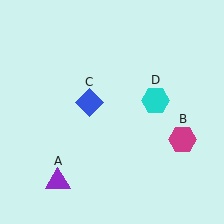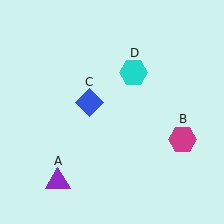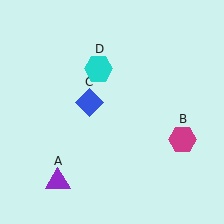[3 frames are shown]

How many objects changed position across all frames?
1 object changed position: cyan hexagon (object D).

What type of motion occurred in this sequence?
The cyan hexagon (object D) rotated counterclockwise around the center of the scene.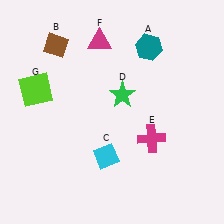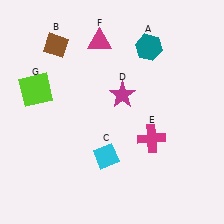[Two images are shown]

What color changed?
The star (D) changed from green in Image 1 to magenta in Image 2.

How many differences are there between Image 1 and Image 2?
There is 1 difference between the two images.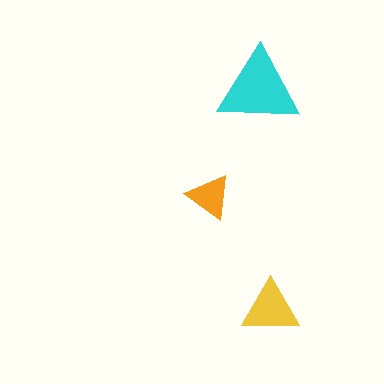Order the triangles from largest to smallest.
the cyan one, the yellow one, the orange one.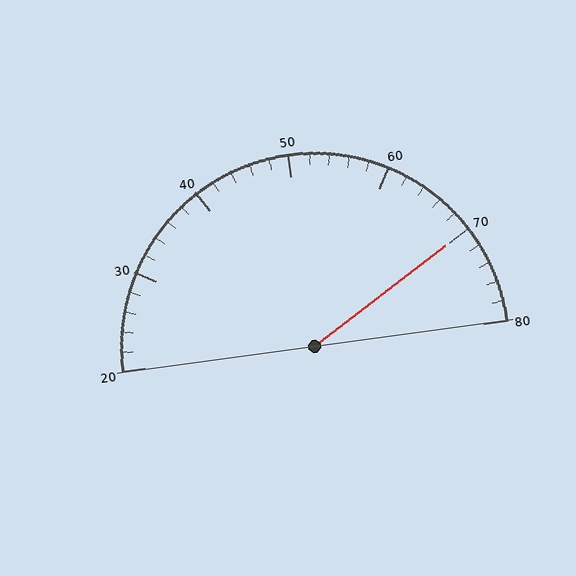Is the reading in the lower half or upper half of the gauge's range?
The reading is in the upper half of the range (20 to 80).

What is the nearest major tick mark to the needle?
The nearest major tick mark is 70.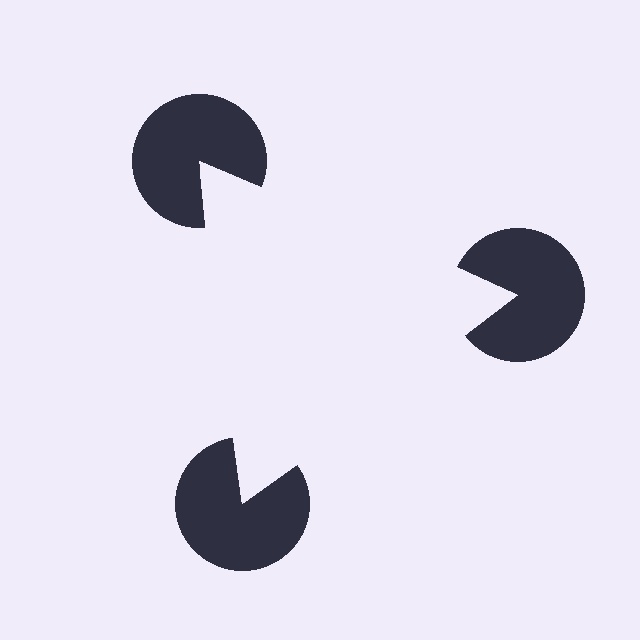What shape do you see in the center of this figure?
An illusory triangle — its edges are inferred from the aligned wedge cuts in the pac-man discs, not physically drawn.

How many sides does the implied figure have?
3 sides.